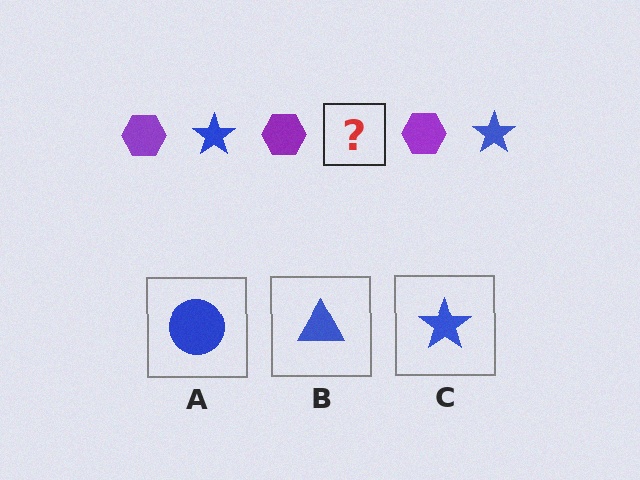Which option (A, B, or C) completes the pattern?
C.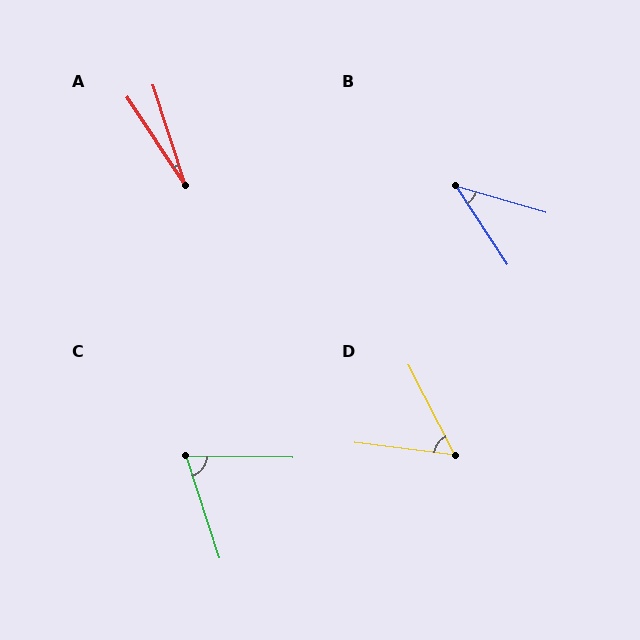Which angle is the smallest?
A, at approximately 16 degrees.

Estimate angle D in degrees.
Approximately 56 degrees.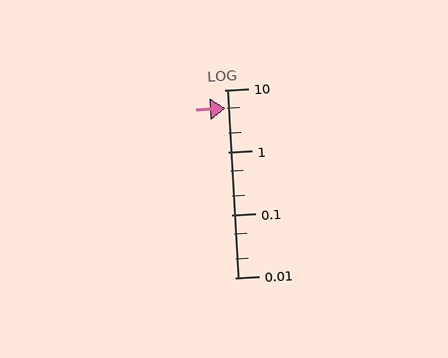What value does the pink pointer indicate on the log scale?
The pointer indicates approximately 5.1.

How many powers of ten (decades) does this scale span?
The scale spans 3 decades, from 0.01 to 10.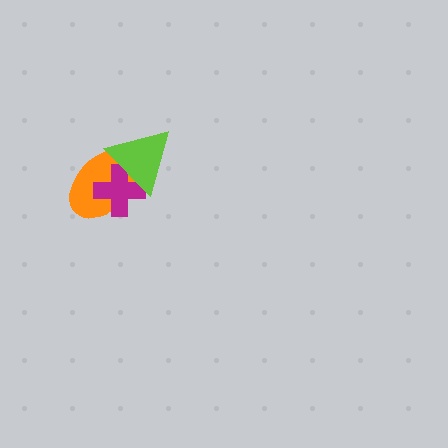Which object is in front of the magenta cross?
The lime triangle is in front of the magenta cross.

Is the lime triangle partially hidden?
No, no other shape covers it.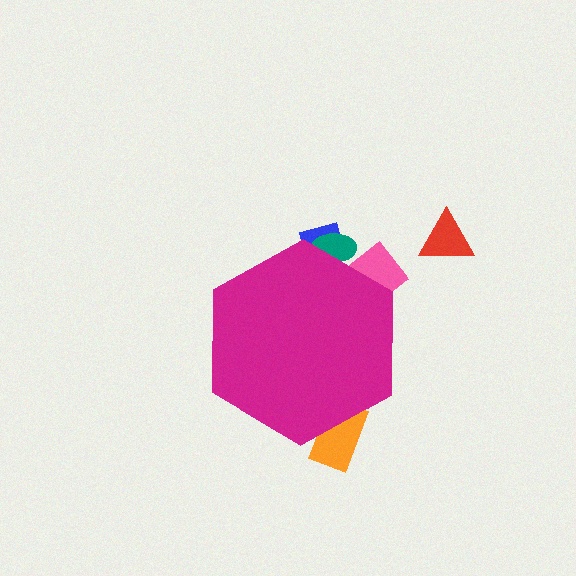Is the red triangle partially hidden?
No, the red triangle is fully visible.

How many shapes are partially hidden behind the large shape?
4 shapes are partially hidden.